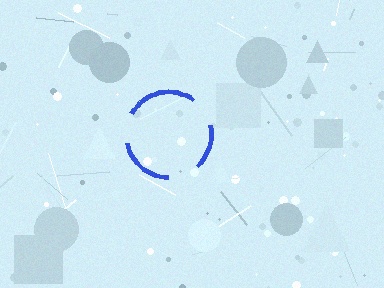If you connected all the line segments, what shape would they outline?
They would outline a circle.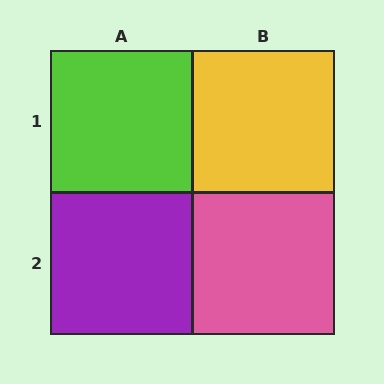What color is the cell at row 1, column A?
Lime.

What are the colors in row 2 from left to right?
Purple, pink.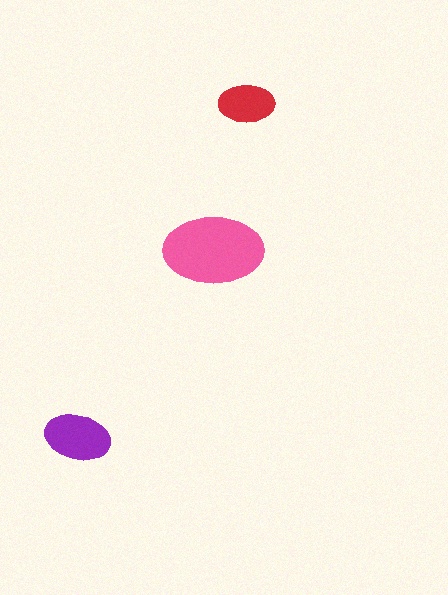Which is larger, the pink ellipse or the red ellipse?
The pink one.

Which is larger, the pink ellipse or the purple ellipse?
The pink one.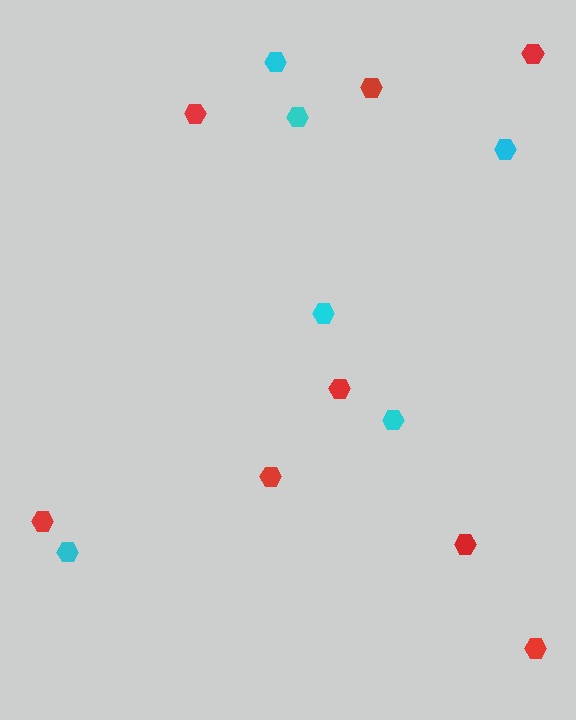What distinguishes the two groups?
There are 2 groups: one group of red hexagons (8) and one group of cyan hexagons (6).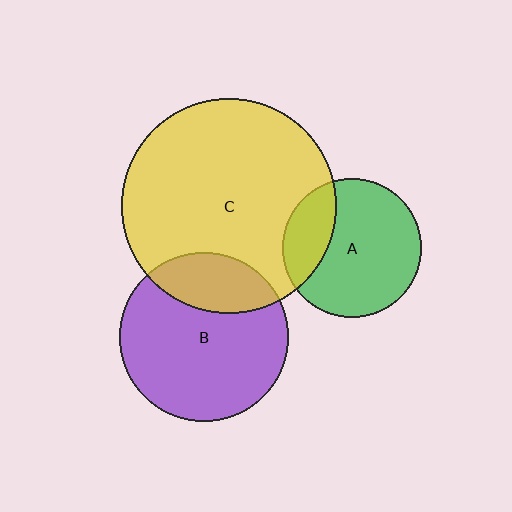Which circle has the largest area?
Circle C (yellow).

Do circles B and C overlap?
Yes.